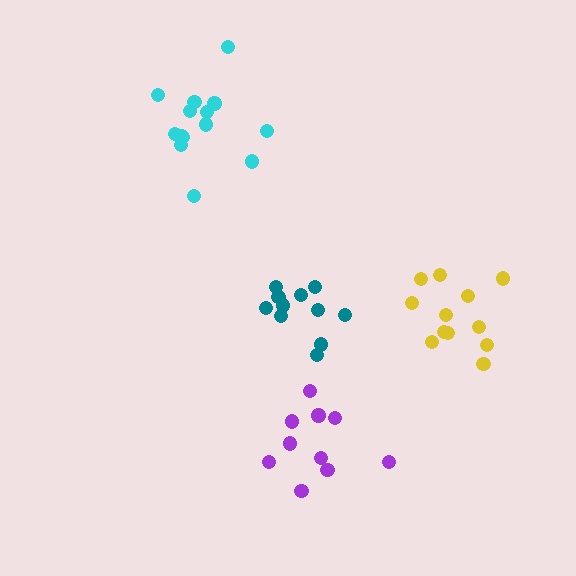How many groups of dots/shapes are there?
There are 4 groups.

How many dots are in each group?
Group 1: 12 dots, Group 2: 14 dots, Group 3: 11 dots, Group 4: 10 dots (47 total).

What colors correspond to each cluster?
The clusters are colored: yellow, cyan, teal, purple.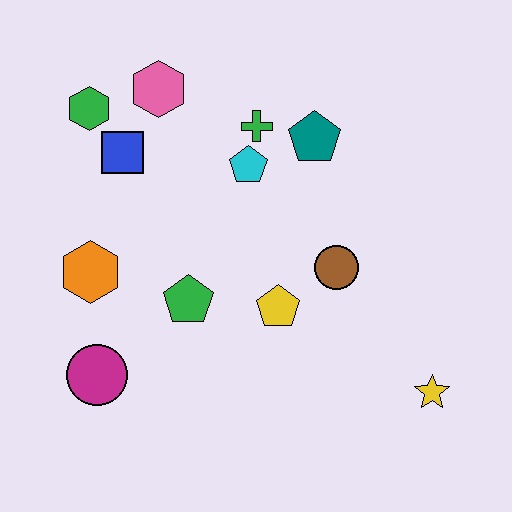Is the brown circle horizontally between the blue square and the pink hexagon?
No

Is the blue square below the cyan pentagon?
No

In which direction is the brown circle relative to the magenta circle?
The brown circle is to the right of the magenta circle.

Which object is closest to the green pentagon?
The yellow pentagon is closest to the green pentagon.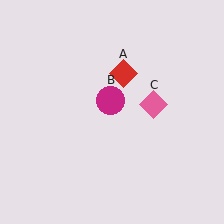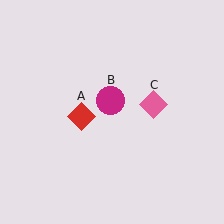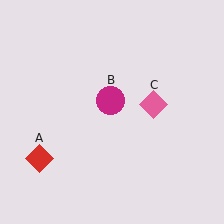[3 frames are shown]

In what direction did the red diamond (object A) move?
The red diamond (object A) moved down and to the left.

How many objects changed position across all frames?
1 object changed position: red diamond (object A).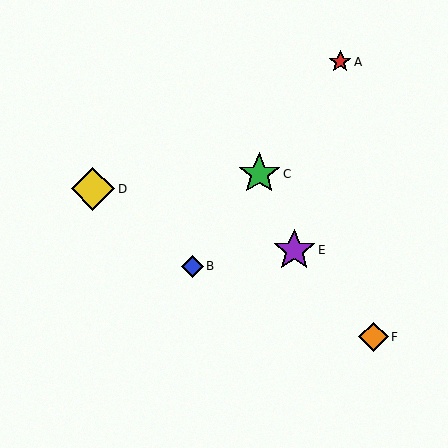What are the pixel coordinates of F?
Object F is at (373, 337).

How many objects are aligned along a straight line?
3 objects (A, B, C) are aligned along a straight line.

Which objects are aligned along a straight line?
Objects A, B, C are aligned along a straight line.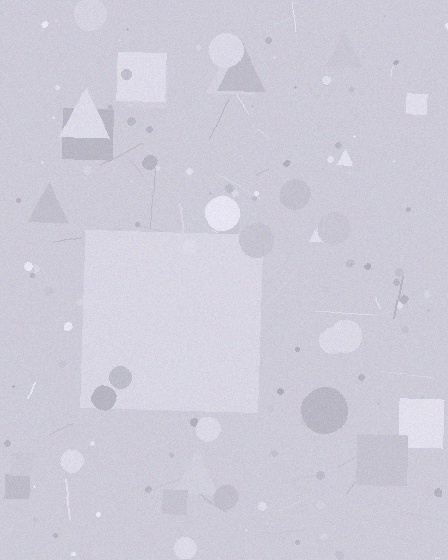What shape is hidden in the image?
A square is hidden in the image.